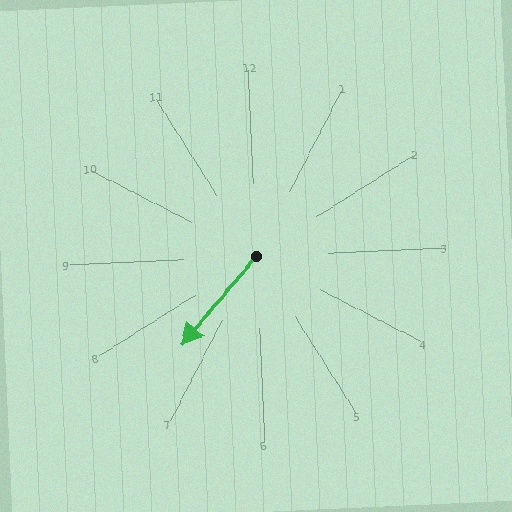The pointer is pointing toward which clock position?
Roughly 7 o'clock.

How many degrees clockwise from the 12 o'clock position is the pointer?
Approximately 223 degrees.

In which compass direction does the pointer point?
Southwest.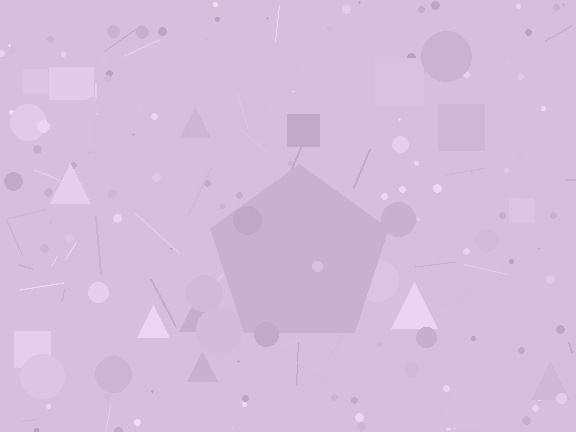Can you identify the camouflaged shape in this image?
The camouflaged shape is a pentagon.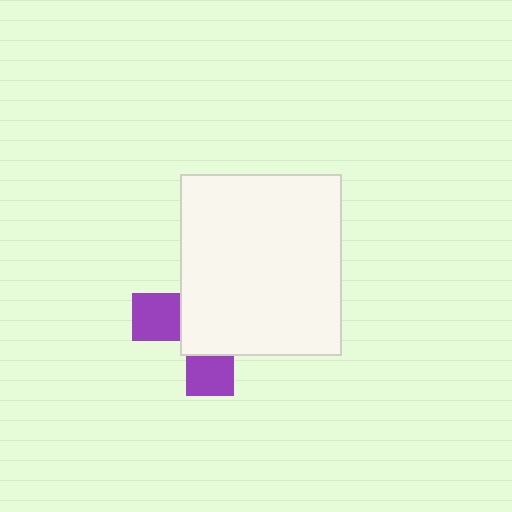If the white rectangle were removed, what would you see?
You would see the complete purple cross.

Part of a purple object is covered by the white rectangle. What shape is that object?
It is a cross.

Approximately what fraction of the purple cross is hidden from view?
Roughly 67% of the purple cross is hidden behind the white rectangle.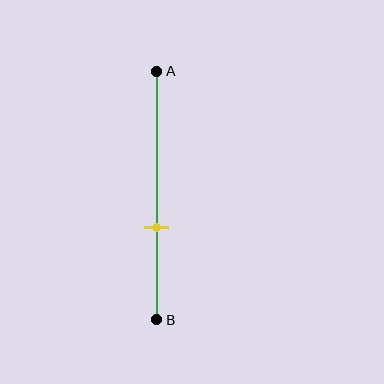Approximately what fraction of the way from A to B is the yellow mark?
The yellow mark is approximately 65% of the way from A to B.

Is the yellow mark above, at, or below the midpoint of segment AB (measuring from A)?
The yellow mark is below the midpoint of segment AB.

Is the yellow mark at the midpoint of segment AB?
No, the mark is at about 65% from A, not at the 50% midpoint.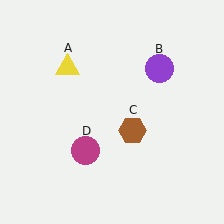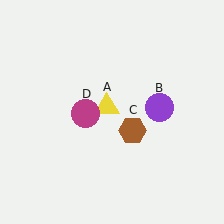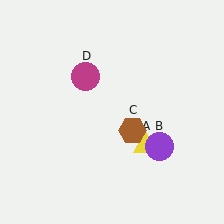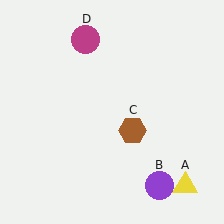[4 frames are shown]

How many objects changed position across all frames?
3 objects changed position: yellow triangle (object A), purple circle (object B), magenta circle (object D).